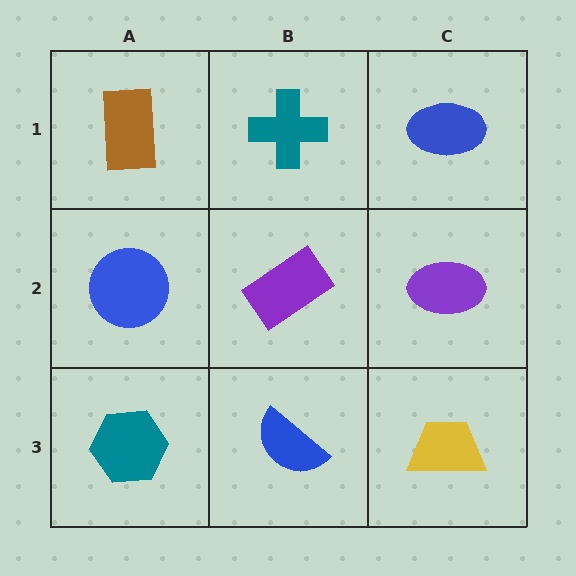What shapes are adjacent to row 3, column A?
A blue circle (row 2, column A), a blue semicircle (row 3, column B).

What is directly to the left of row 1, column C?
A teal cross.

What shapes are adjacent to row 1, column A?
A blue circle (row 2, column A), a teal cross (row 1, column B).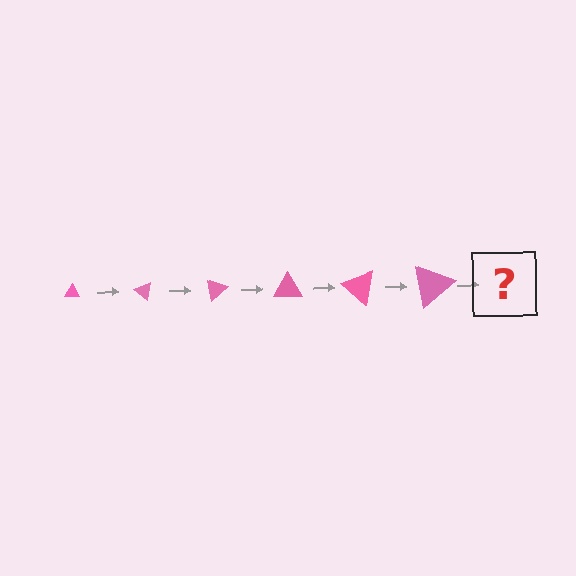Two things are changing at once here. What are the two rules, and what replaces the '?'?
The two rules are that the triangle grows larger each step and it rotates 40 degrees each step. The '?' should be a triangle, larger than the previous one and rotated 240 degrees from the start.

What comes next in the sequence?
The next element should be a triangle, larger than the previous one and rotated 240 degrees from the start.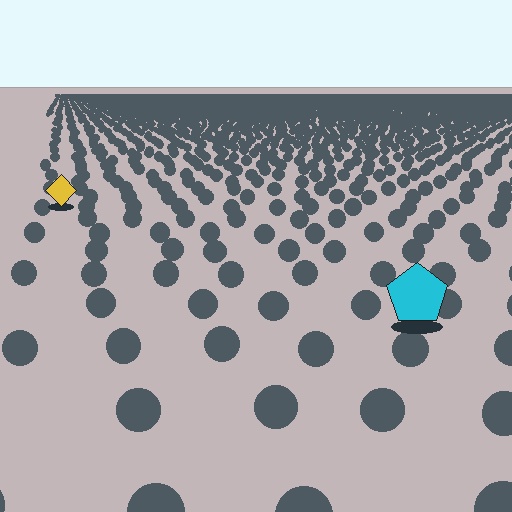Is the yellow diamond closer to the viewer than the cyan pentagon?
No. The cyan pentagon is closer — you can tell from the texture gradient: the ground texture is coarser near it.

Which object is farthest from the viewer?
The yellow diamond is farthest from the viewer. It appears smaller and the ground texture around it is denser.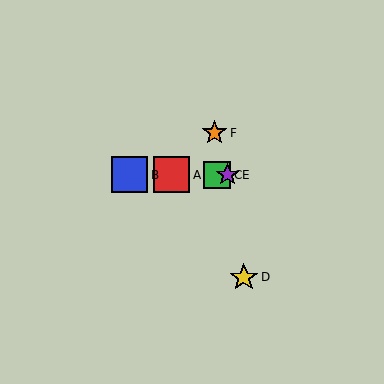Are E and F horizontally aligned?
No, E is at y≈175 and F is at y≈133.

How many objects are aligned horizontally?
4 objects (A, B, C, E) are aligned horizontally.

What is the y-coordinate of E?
Object E is at y≈175.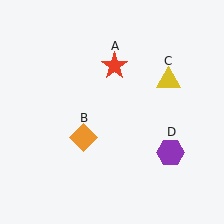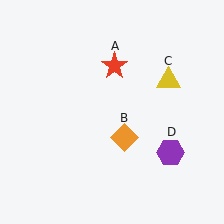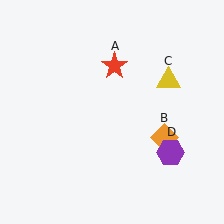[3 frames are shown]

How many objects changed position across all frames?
1 object changed position: orange diamond (object B).